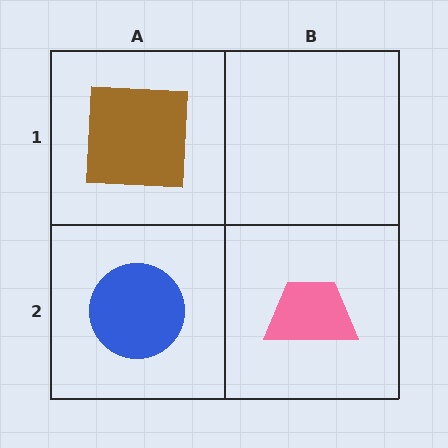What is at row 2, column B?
A pink trapezoid.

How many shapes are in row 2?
2 shapes.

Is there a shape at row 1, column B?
No, that cell is empty.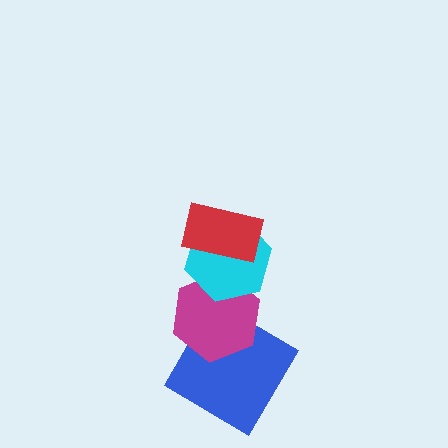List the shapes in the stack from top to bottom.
From top to bottom: the red rectangle, the cyan hexagon, the magenta hexagon, the blue diamond.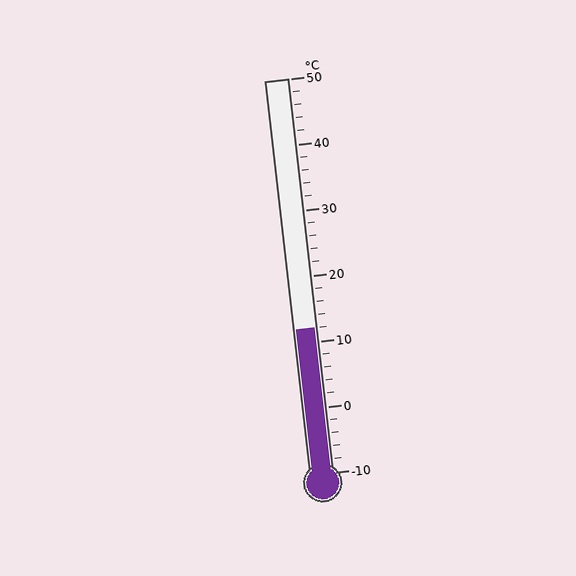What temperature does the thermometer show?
The thermometer shows approximately 12°C.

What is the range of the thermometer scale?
The thermometer scale ranges from -10°C to 50°C.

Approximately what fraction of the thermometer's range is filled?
The thermometer is filled to approximately 35% of its range.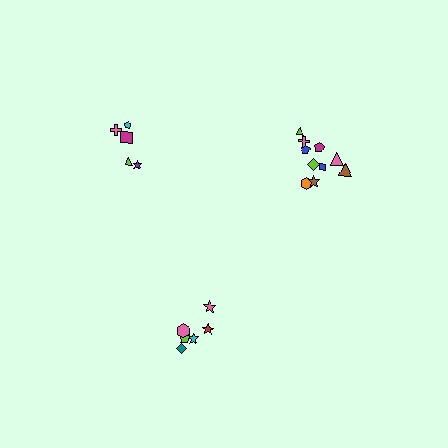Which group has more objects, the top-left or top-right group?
The top-right group.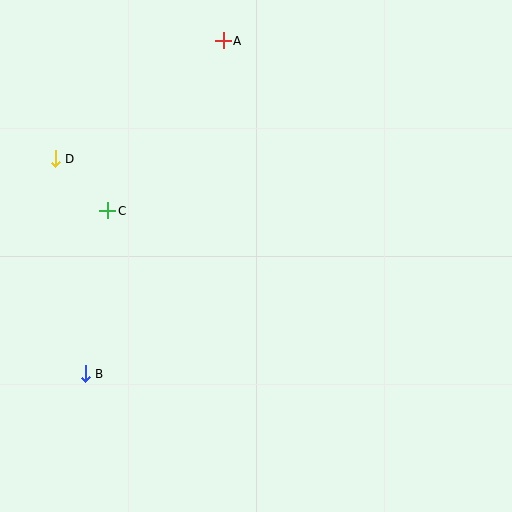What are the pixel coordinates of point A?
Point A is at (223, 41).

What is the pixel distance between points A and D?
The distance between A and D is 205 pixels.